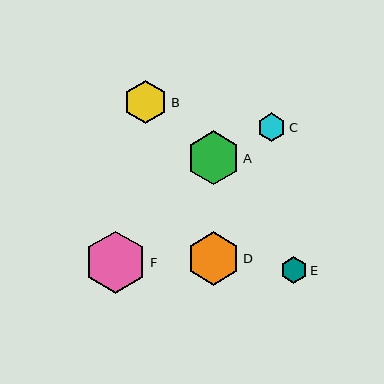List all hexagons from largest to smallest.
From largest to smallest: F, A, D, B, C, E.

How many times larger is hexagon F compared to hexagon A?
Hexagon F is approximately 1.2 times the size of hexagon A.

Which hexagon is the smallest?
Hexagon E is the smallest with a size of approximately 27 pixels.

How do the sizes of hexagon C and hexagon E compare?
Hexagon C and hexagon E are approximately the same size.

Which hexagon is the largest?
Hexagon F is the largest with a size of approximately 62 pixels.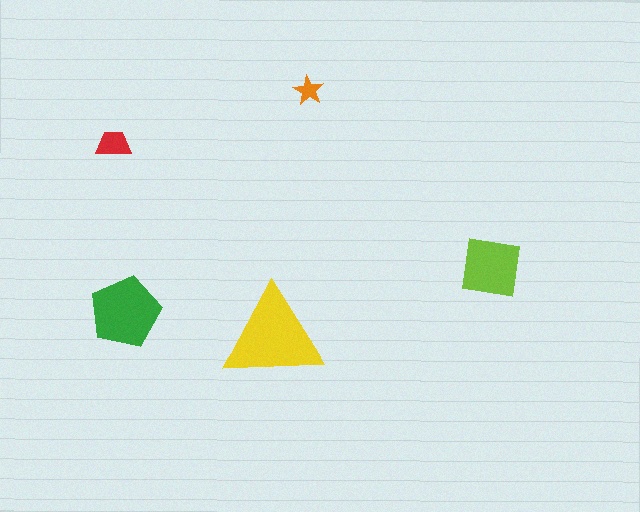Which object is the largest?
The yellow triangle.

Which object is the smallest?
The orange star.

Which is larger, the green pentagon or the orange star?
The green pentagon.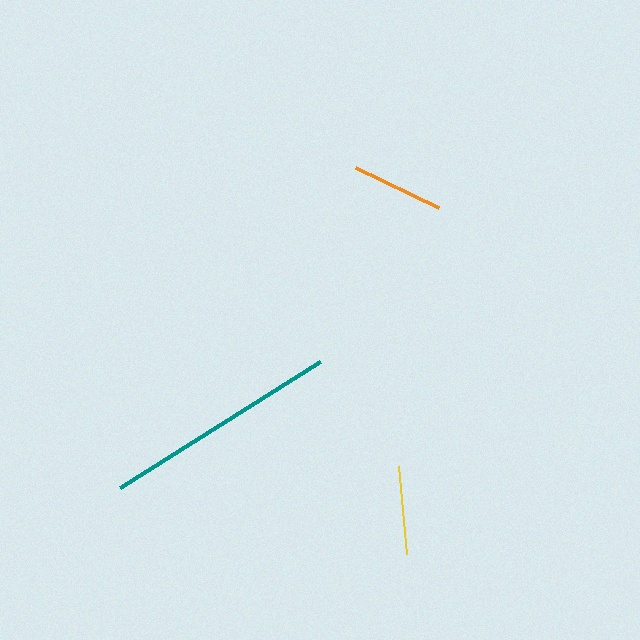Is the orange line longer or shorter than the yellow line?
The orange line is longer than the yellow line.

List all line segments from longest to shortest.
From longest to shortest: teal, orange, yellow.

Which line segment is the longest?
The teal line is the longest at approximately 237 pixels.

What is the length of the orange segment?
The orange segment is approximately 92 pixels long.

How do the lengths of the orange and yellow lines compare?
The orange and yellow lines are approximately the same length.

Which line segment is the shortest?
The yellow line is the shortest at approximately 89 pixels.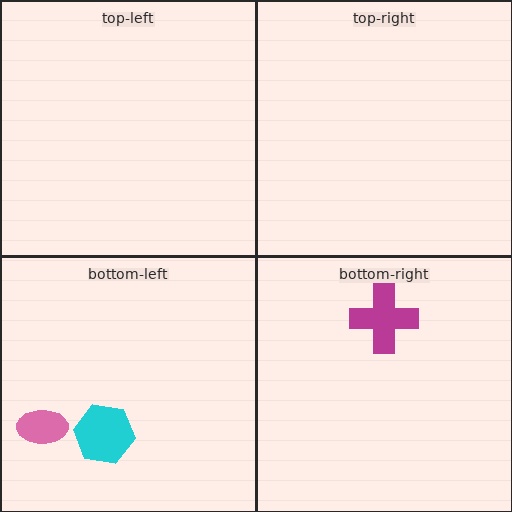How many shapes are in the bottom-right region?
1.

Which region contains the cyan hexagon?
The bottom-left region.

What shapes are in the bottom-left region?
The pink ellipse, the cyan hexagon.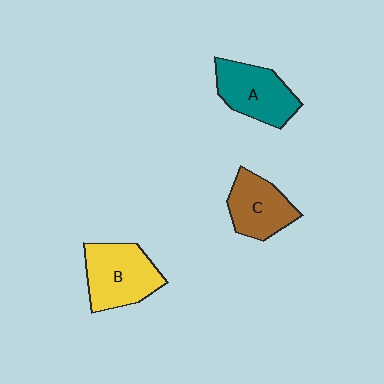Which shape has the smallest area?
Shape C (brown).